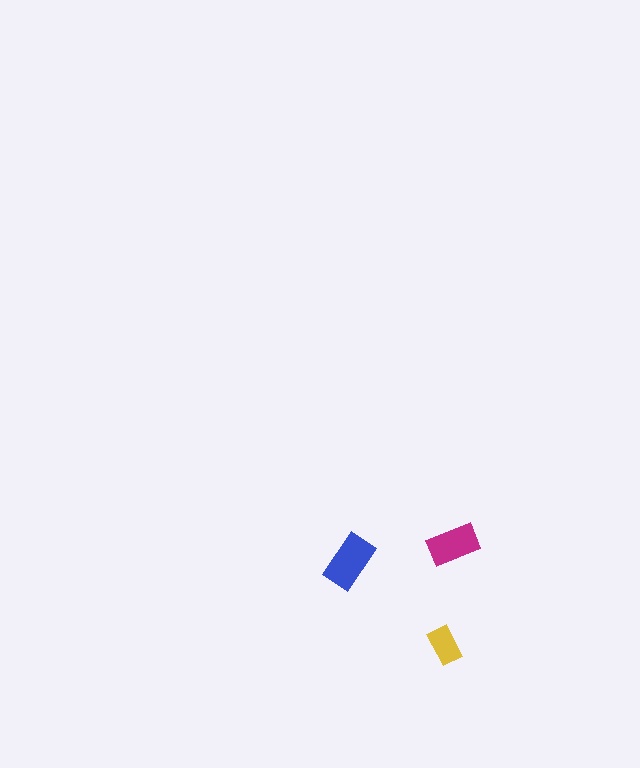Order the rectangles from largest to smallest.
the blue one, the magenta one, the yellow one.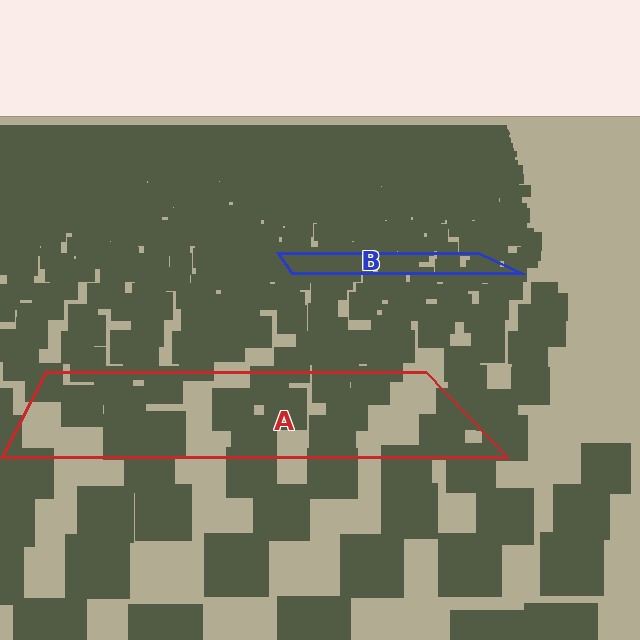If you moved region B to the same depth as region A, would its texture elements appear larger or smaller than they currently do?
They would appear larger. At a closer depth, the same texture elements are projected at a bigger on-screen size.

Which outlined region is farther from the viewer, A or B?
Region B is farther from the viewer — the texture elements inside it appear smaller and more densely packed.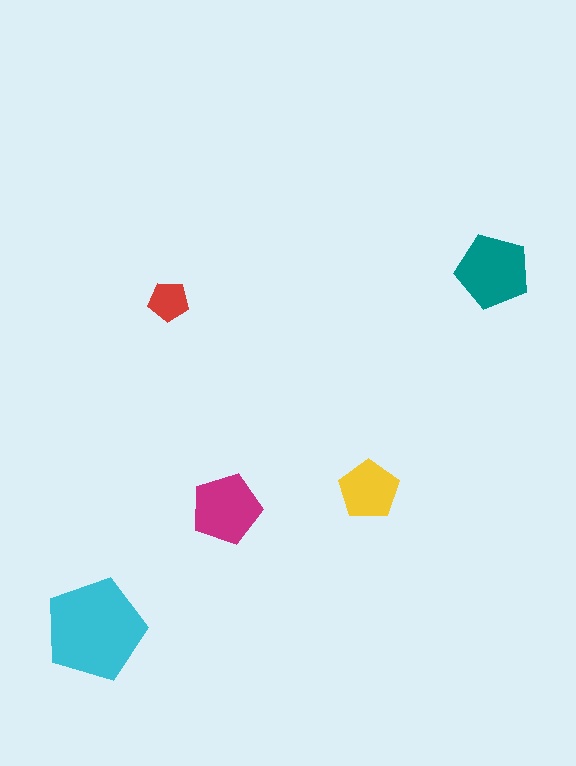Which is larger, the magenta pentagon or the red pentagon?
The magenta one.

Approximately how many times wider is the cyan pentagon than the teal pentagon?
About 1.5 times wider.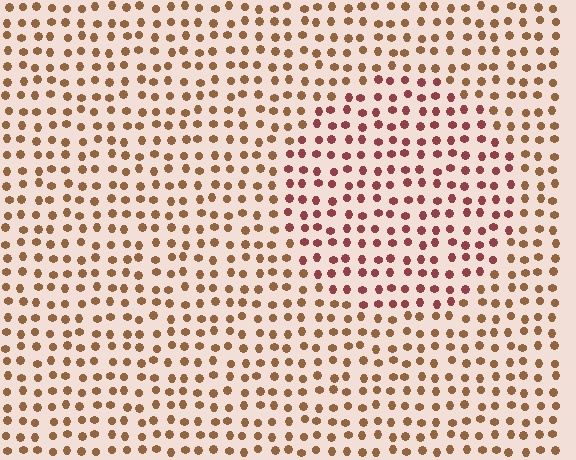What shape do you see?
I see a circle.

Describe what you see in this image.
The image is filled with small brown elements in a uniform arrangement. A circle-shaped region is visible where the elements are tinted to a slightly different hue, forming a subtle color boundary.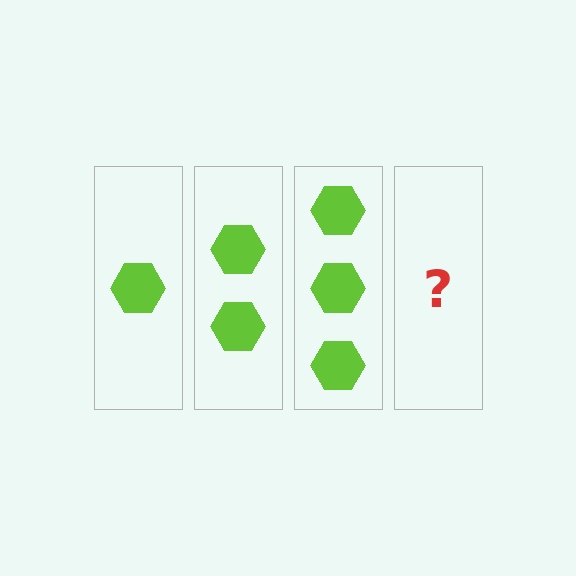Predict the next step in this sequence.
The next step is 4 hexagons.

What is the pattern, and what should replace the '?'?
The pattern is that each step adds one more hexagon. The '?' should be 4 hexagons.